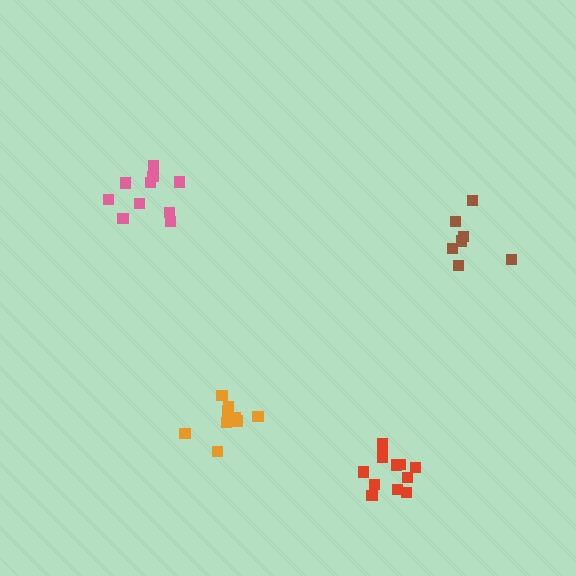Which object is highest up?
The pink cluster is topmost.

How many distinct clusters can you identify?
There are 4 distinct clusters.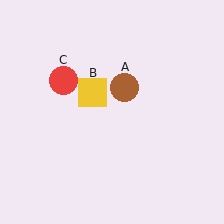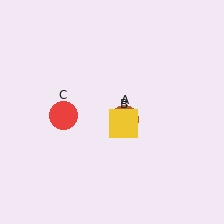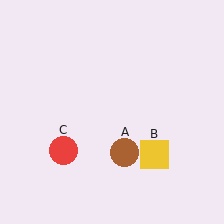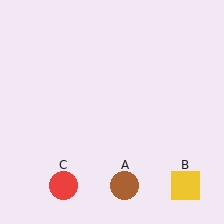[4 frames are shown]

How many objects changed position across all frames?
3 objects changed position: brown circle (object A), yellow square (object B), red circle (object C).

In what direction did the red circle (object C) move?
The red circle (object C) moved down.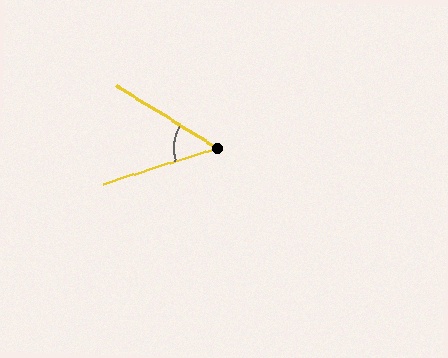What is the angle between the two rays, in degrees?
Approximately 49 degrees.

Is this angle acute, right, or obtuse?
It is acute.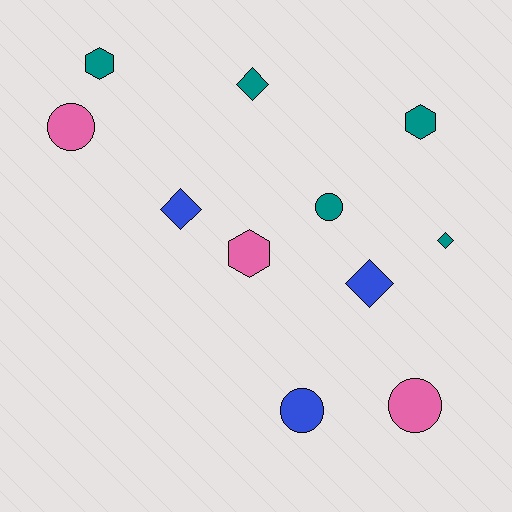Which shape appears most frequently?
Circle, with 4 objects.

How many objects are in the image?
There are 11 objects.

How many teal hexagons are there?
There are 2 teal hexagons.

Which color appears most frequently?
Teal, with 5 objects.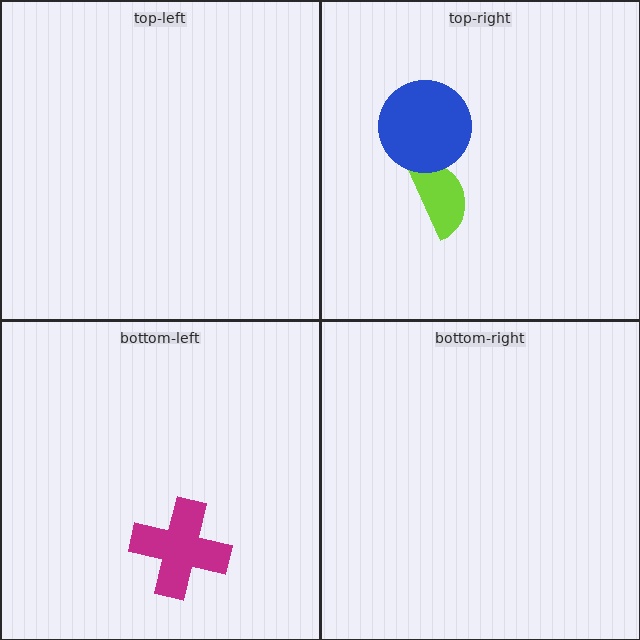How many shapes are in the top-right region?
2.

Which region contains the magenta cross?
The bottom-left region.